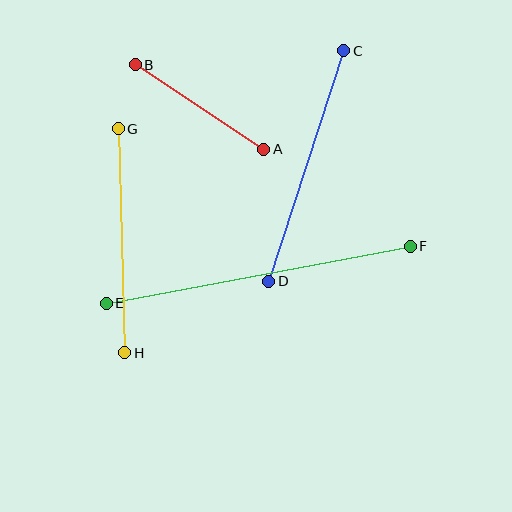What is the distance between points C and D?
The distance is approximately 242 pixels.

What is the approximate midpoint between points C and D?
The midpoint is at approximately (306, 166) pixels.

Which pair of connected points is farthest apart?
Points E and F are farthest apart.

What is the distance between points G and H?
The distance is approximately 224 pixels.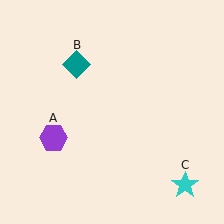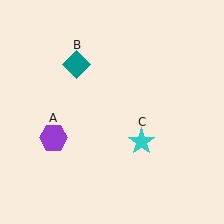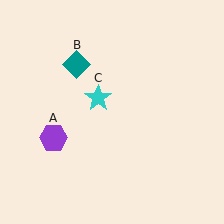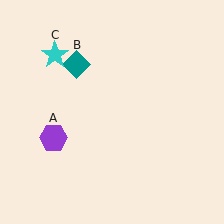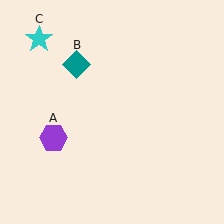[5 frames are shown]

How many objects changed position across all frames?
1 object changed position: cyan star (object C).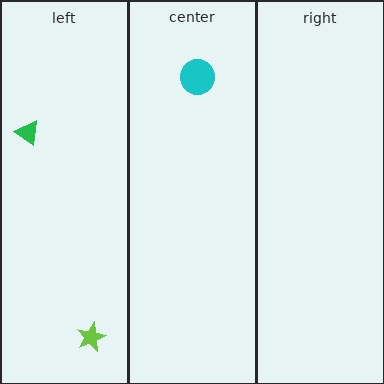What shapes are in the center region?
The cyan circle.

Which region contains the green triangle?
The left region.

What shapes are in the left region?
The lime star, the green triangle.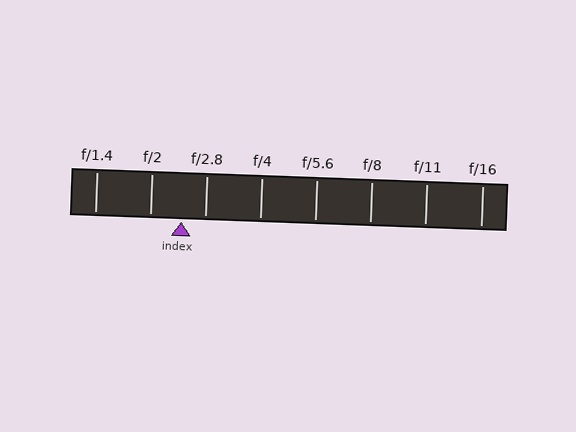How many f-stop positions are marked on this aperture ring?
There are 8 f-stop positions marked.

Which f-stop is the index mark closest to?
The index mark is closest to f/2.8.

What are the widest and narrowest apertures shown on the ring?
The widest aperture shown is f/1.4 and the narrowest is f/16.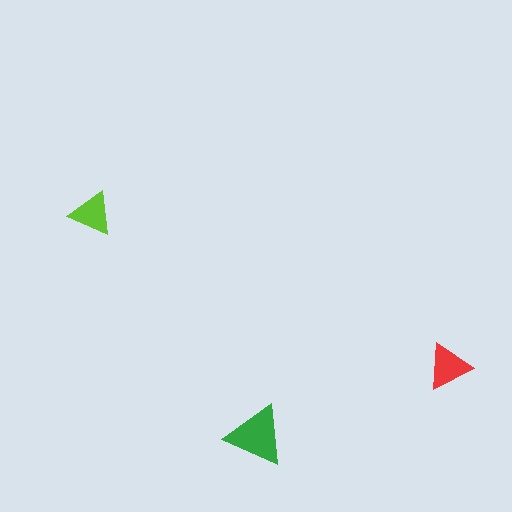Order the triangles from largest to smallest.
the green one, the red one, the lime one.